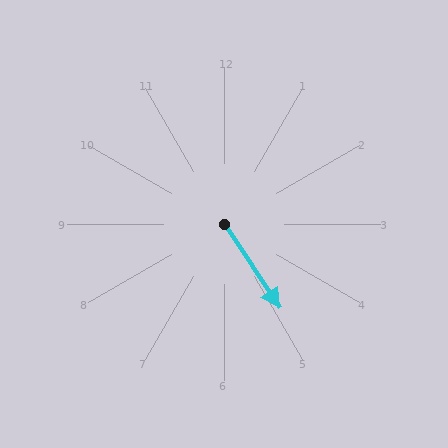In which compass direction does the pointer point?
Southeast.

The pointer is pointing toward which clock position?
Roughly 5 o'clock.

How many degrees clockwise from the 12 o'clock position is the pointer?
Approximately 146 degrees.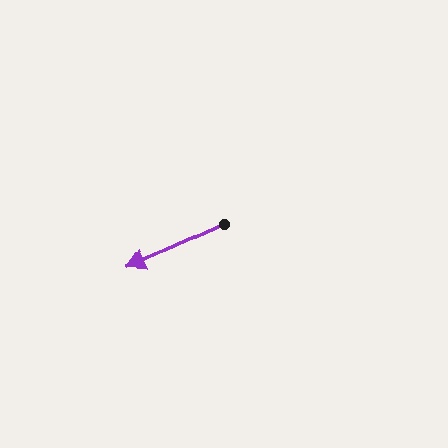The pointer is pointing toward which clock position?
Roughly 8 o'clock.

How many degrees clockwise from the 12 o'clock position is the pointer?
Approximately 245 degrees.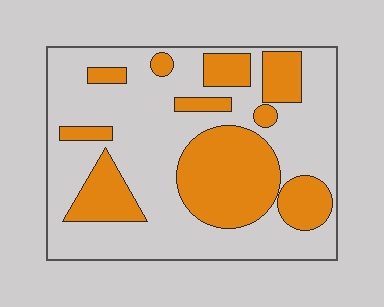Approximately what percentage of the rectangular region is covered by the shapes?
Approximately 35%.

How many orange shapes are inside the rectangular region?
10.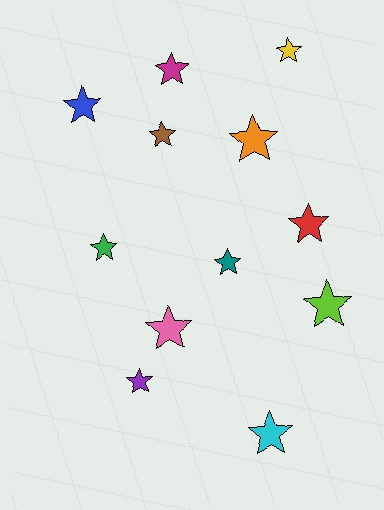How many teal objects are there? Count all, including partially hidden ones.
There is 1 teal object.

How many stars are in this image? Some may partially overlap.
There are 12 stars.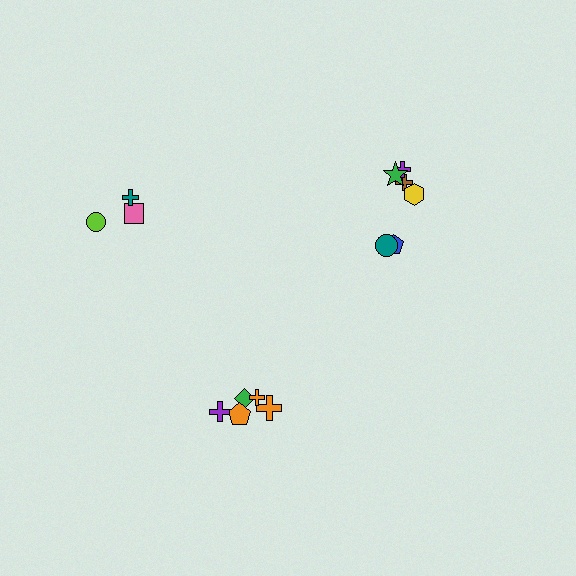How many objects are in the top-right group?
There are 6 objects.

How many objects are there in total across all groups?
There are 14 objects.